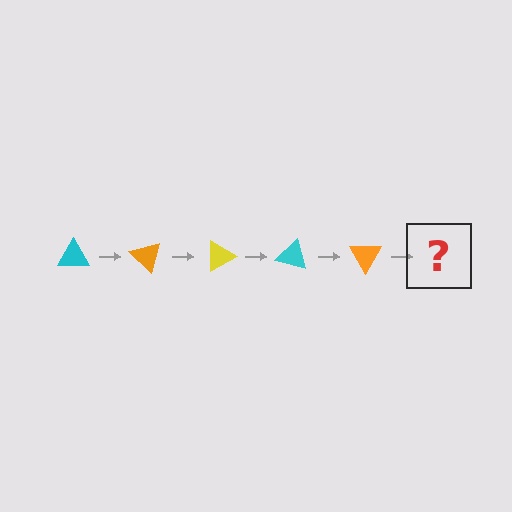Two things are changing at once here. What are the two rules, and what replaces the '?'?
The two rules are that it rotates 45 degrees each step and the color cycles through cyan, orange, and yellow. The '?' should be a yellow triangle, rotated 225 degrees from the start.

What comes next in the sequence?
The next element should be a yellow triangle, rotated 225 degrees from the start.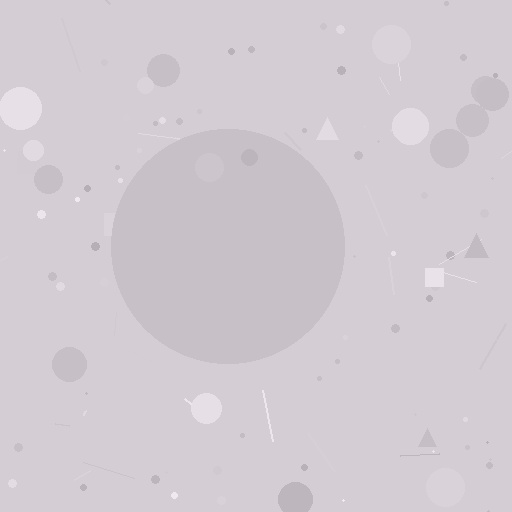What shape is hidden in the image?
A circle is hidden in the image.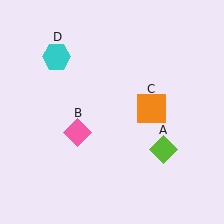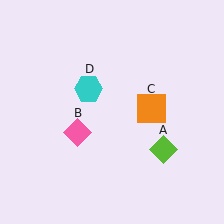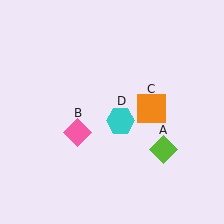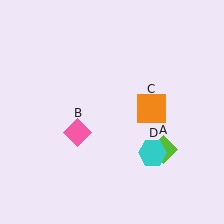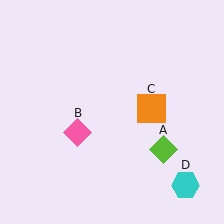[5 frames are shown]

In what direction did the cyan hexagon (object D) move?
The cyan hexagon (object D) moved down and to the right.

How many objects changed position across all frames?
1 object changed position: cyan hexagon (object D).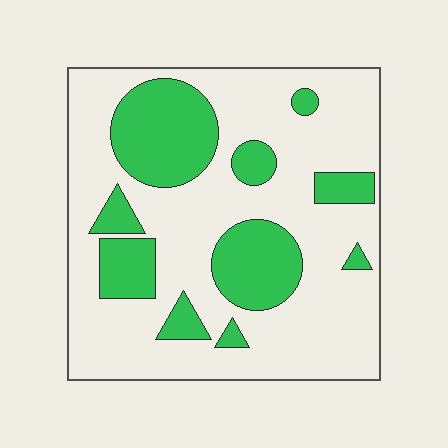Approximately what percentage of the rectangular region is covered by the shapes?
Approximately 30%.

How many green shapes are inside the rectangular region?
10.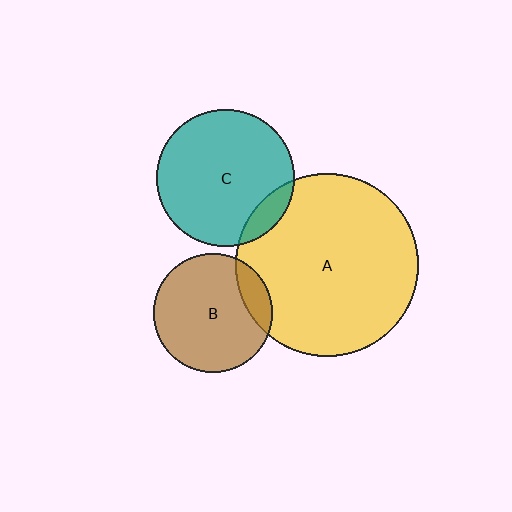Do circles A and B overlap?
Yes.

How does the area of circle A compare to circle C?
Approximately 1.8 times.